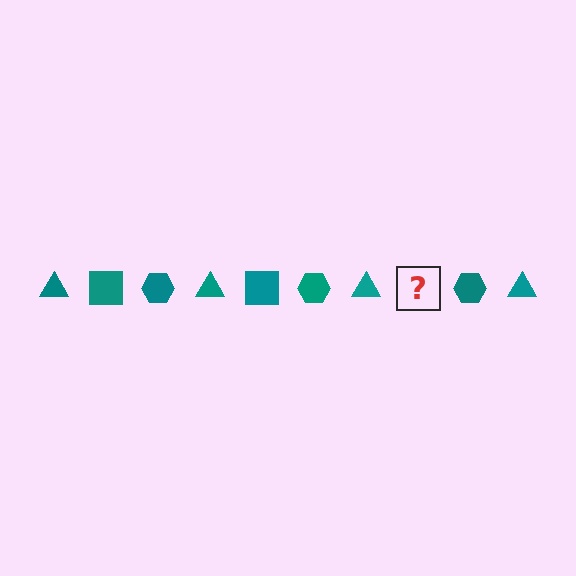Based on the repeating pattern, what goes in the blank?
The blank should be a teal square.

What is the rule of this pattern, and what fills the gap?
The rule is that the pattern cycles through triangle, square, hexagon shapes in teal. The gap should be filled with a teal square.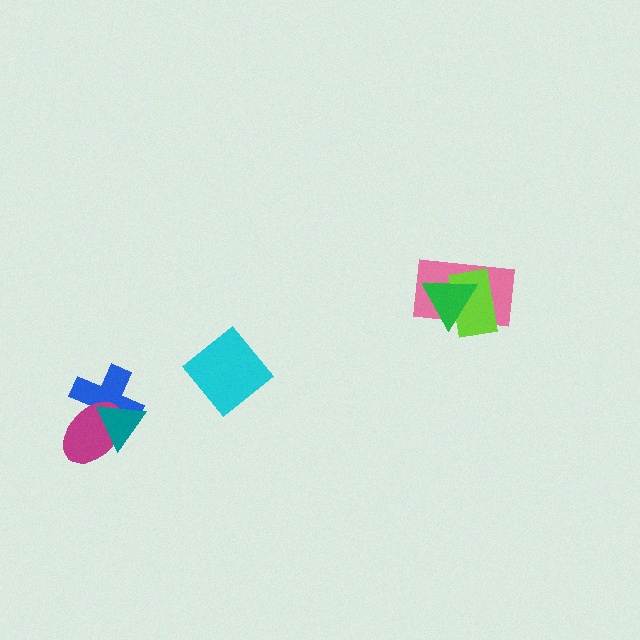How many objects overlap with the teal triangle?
2 objects overlap with the teal triangle.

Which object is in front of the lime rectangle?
The green triangle is in front of the lime rectangle.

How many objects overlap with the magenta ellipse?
2 objects overlap with the magenta ellipse.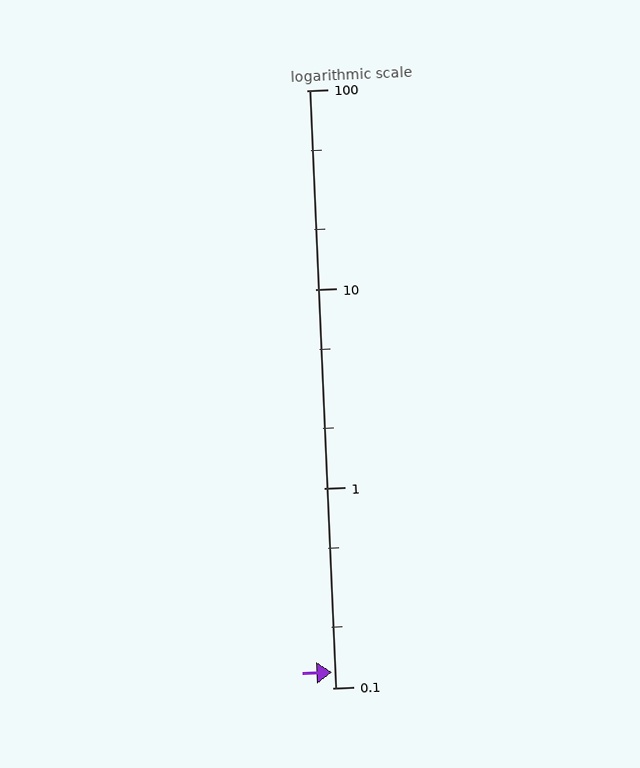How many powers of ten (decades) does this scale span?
The scale spans 3 decades, from 0.1 to 100.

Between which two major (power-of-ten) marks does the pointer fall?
The pointer is between 0.1 and 1.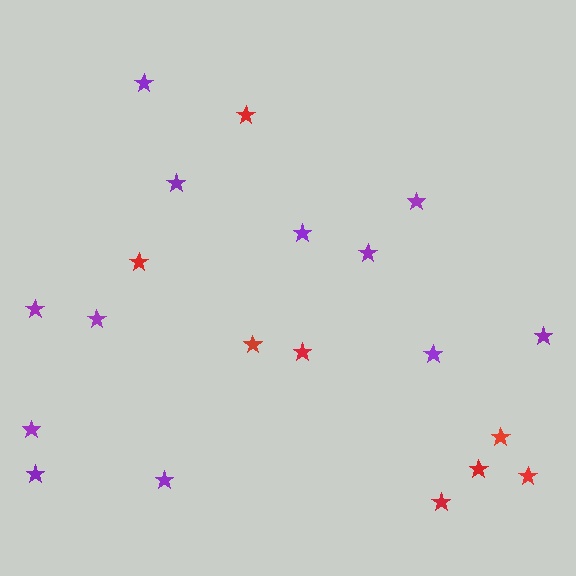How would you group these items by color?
There are 2 groups: one group of purple stars (12) and one group of red stars (8).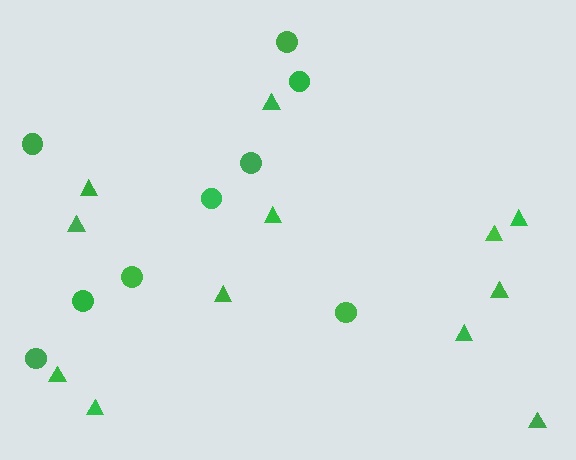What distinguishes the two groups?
There are 2 groups: one group of triangles (12) and one group of circles (9).